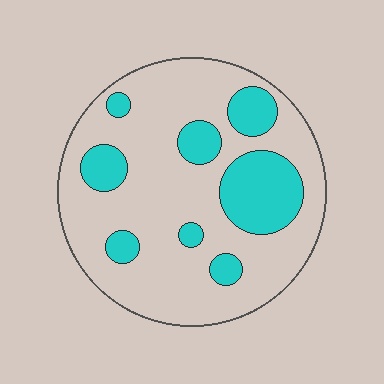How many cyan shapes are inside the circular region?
8.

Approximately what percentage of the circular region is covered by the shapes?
Approximately 25%.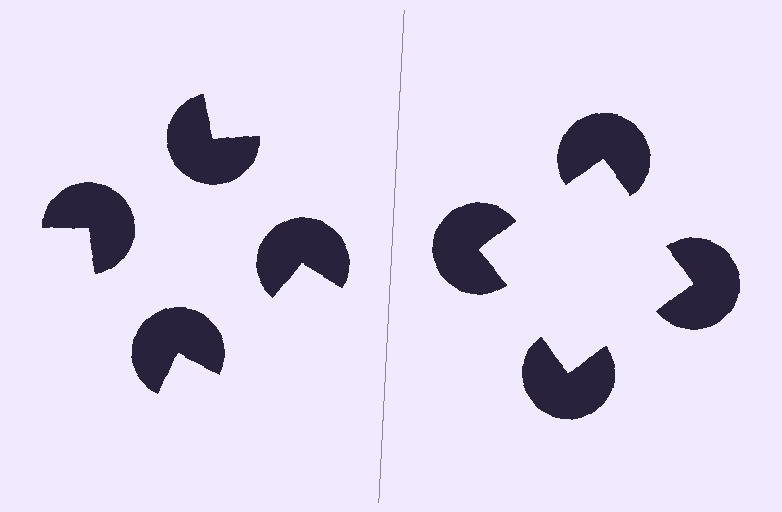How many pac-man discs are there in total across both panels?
8 — 4 on each side.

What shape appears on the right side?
An illusory square.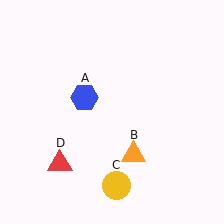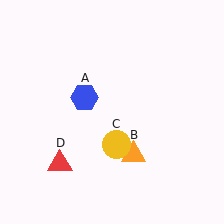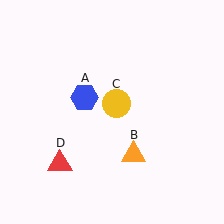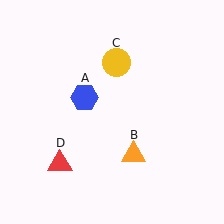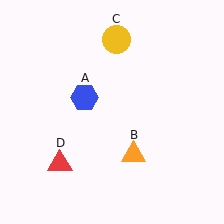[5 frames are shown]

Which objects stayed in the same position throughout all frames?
Blue hexagon (object A) and orange triangle (object B) and red triangle (object D) remained stationary.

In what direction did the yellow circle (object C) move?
The yellow circle (object C) moved up.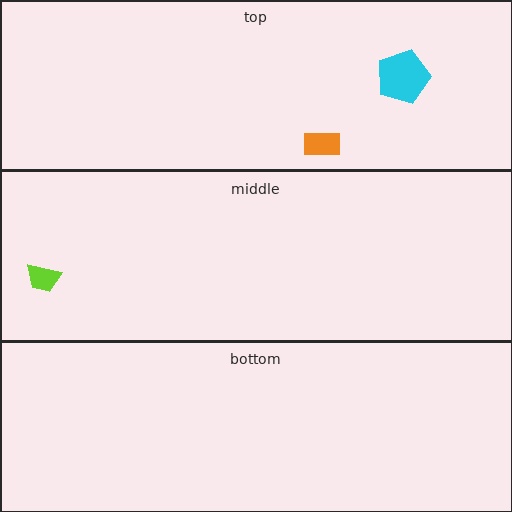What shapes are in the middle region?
The lime trapezoid.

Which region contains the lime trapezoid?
The middle region.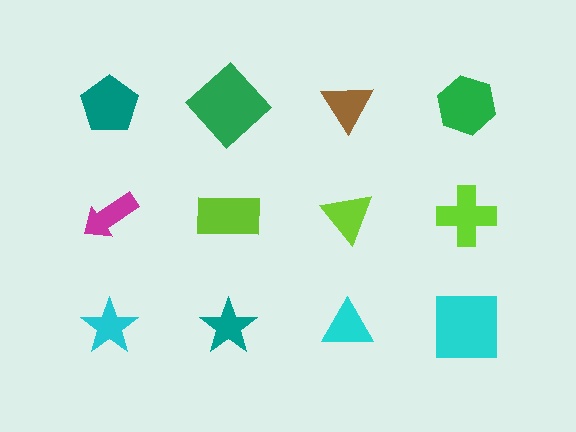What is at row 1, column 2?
A green diamond.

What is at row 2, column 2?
A lime rectangle.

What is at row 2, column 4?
A lime cross.